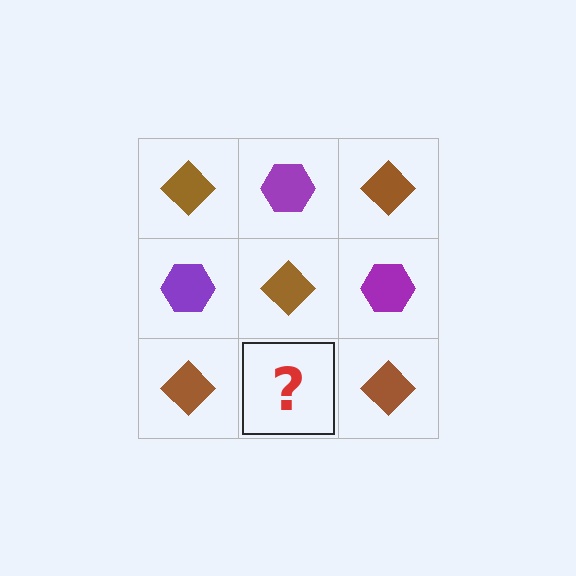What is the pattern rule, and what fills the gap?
The rule is that it alternates brown diamond and purple hexagon in a checkerboard pattern. The gap should be filled with a purple hexagon.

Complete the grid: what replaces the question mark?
The question mark should be replaced with a purple hexagon.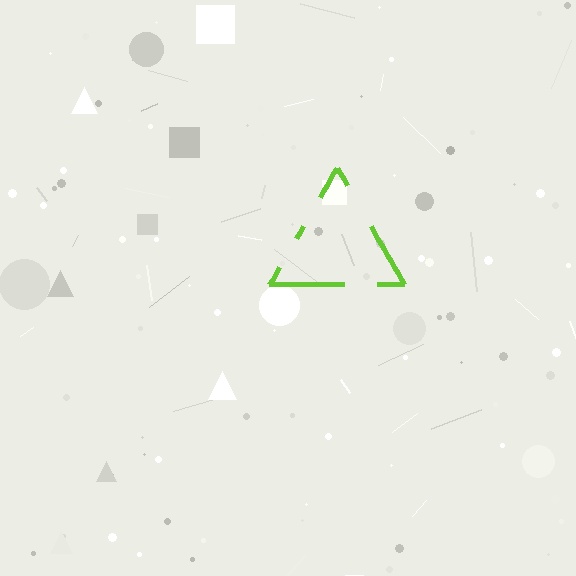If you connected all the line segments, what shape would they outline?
They would outline a triangle.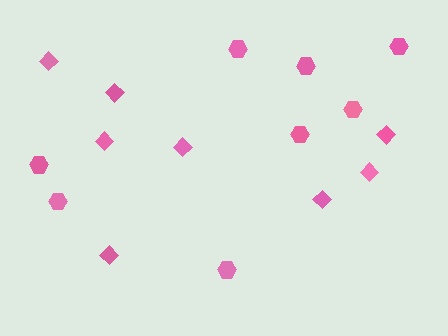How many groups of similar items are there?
There are 2 groups: one group of hexagons (8) and one group of diamonds (8).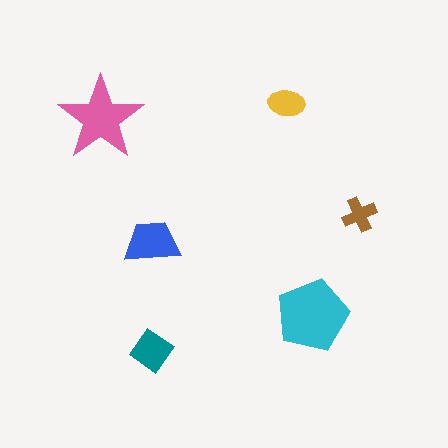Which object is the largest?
The cyan pentagon.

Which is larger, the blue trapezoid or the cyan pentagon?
The cyan pentagon.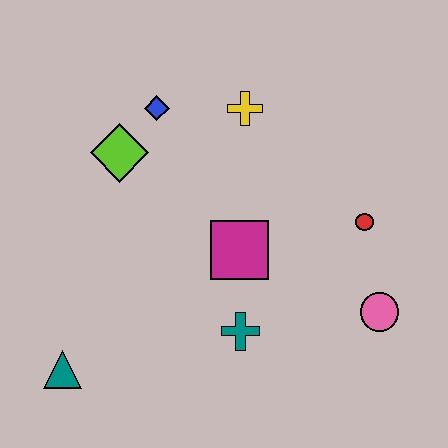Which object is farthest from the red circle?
The teal triangle is farthest from the red circle.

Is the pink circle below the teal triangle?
No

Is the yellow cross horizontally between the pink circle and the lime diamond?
Yes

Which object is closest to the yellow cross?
The blue diamond is closest to the yellow cross.